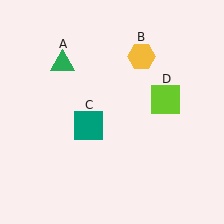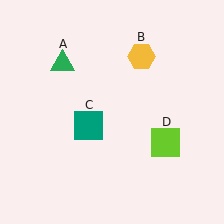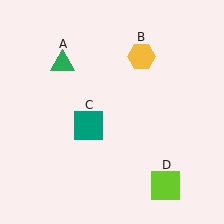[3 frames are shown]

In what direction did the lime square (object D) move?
The lime square (object D) moved down.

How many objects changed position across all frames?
1 object changed position: lime square (object D).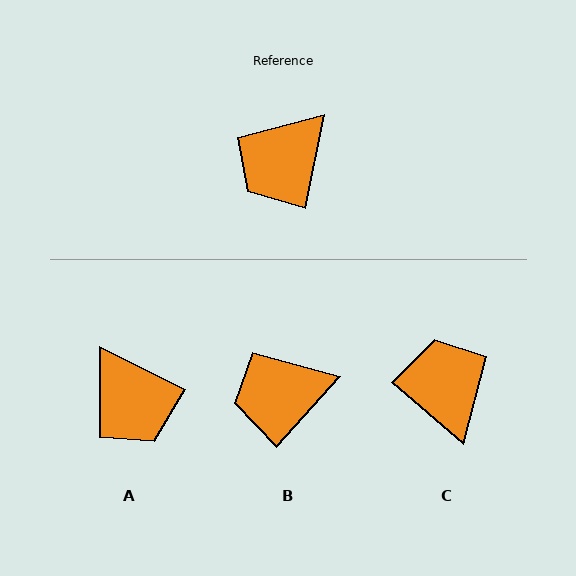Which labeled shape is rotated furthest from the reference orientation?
C, about 119 degrees away.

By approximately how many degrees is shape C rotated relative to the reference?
Approximately 119 degrees clockwise.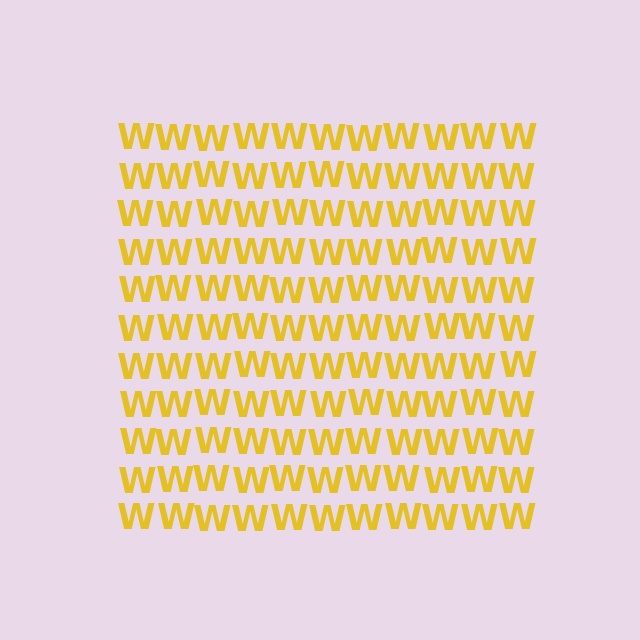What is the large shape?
The large shape is a square.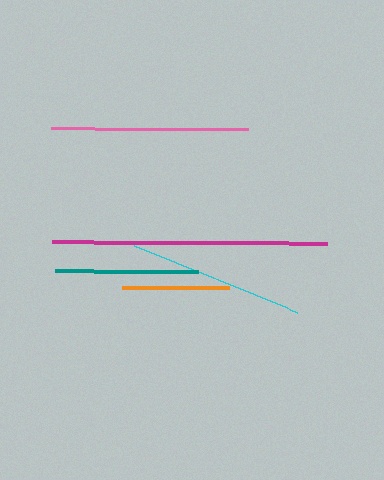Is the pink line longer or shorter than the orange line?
The pink line is longer than the orange line.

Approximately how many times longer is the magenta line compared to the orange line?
The magenta line is approximately 2.6 times the length of the orange line.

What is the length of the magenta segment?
The magenta segment is approximately 275 pixels long.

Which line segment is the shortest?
The orange line is the shortest at approximately 108 pixels.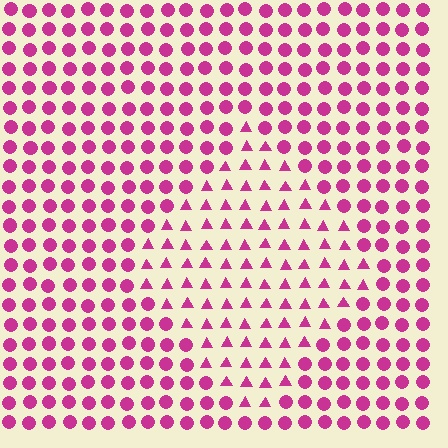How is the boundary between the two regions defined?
The boundary is defined by a change in element shape: triangles inside vs. circles outside. All elements share the same color and spacing.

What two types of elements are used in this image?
The image uses triangles inside the diamond region and circles outside it.